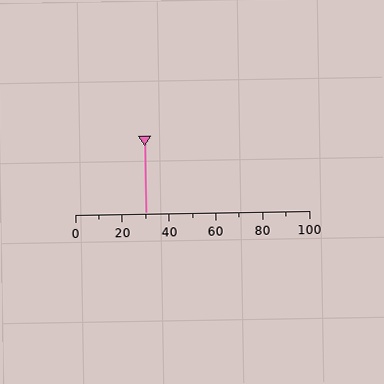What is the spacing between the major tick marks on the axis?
The major ticks are spaced 20 apart.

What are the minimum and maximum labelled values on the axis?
The axis runs from 0 to 100.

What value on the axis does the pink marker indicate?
The marker indicates approximately 30.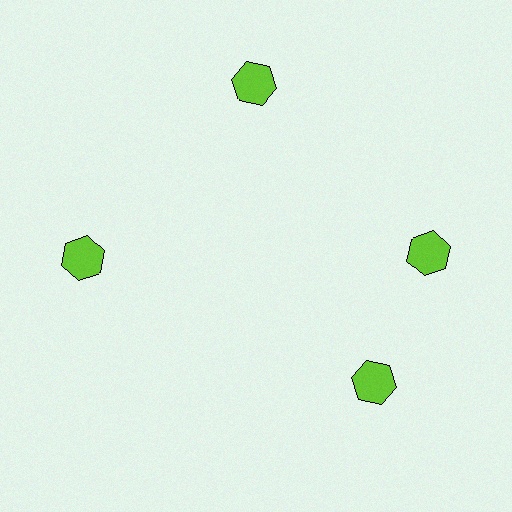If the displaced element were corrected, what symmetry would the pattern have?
It would have 4-fold rotational symmetry — the pattern would map onto itself every 90 degrees.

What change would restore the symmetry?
The symmetry would be restored by rotating it back into even spacing with its neighbors so that all 4 hexagons sit at equal angles and equal distance from the center.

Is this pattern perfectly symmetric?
No. The 4 lime hexagons are arranged in a ring, but one element near the 6 o'clock position is rotated out of alignment along the ring, breaking the 4-fold rotational symmetry.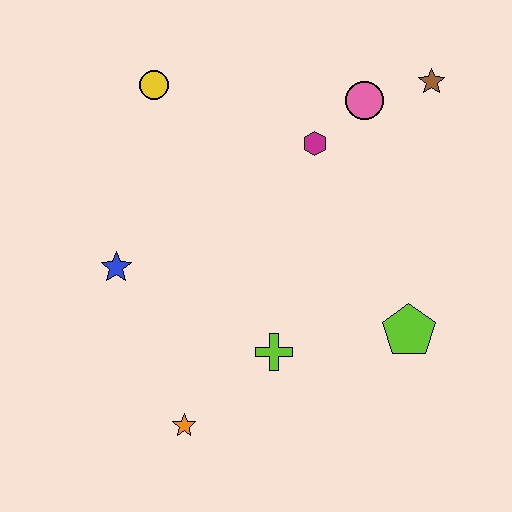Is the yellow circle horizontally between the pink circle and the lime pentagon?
No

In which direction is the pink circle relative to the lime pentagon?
The pink circle is above the lime pentagon.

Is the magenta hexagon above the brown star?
No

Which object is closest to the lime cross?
The orange star is closest to the lime cross.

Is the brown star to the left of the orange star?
No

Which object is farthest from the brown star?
The orange star is farthest from the brown star.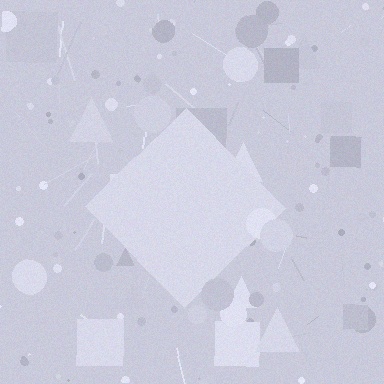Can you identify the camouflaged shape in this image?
The camouflaged shape is a diamond.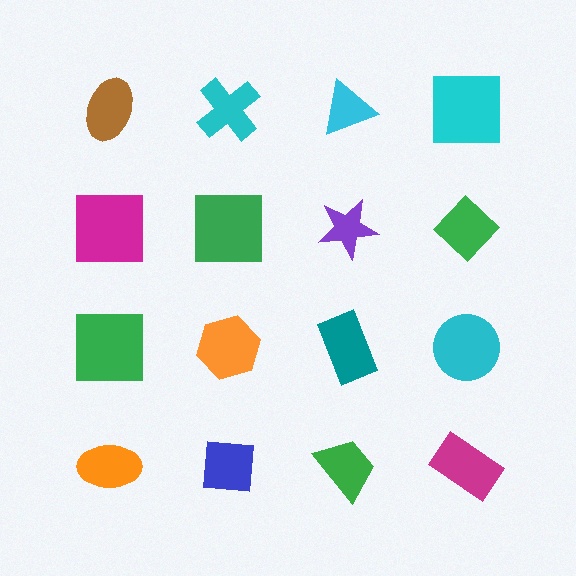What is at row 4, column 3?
A green trapezoid.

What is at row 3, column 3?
A teal rectangle.